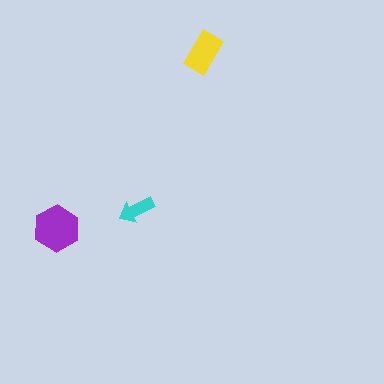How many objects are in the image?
There are 3 objects in the image.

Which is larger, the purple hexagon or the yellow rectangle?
The purple hexagon.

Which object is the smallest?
The cyan arrow.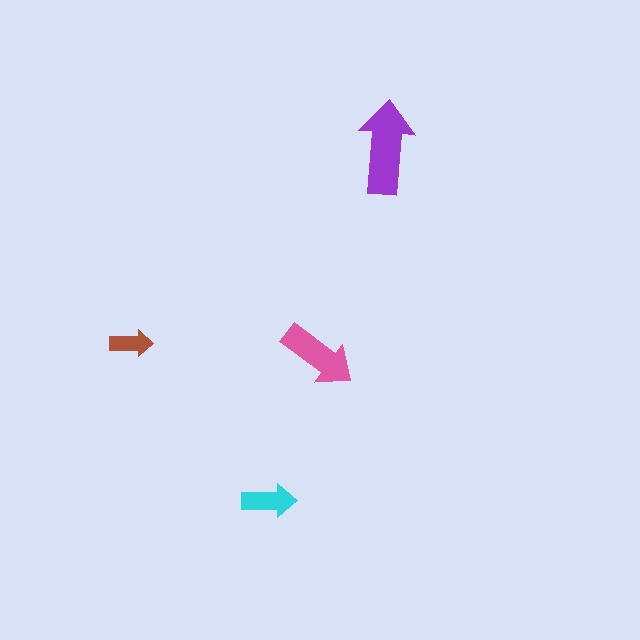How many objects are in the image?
There are 4 objects in the image.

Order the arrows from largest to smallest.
the purple one, the pink one, the cyan one, the brown one.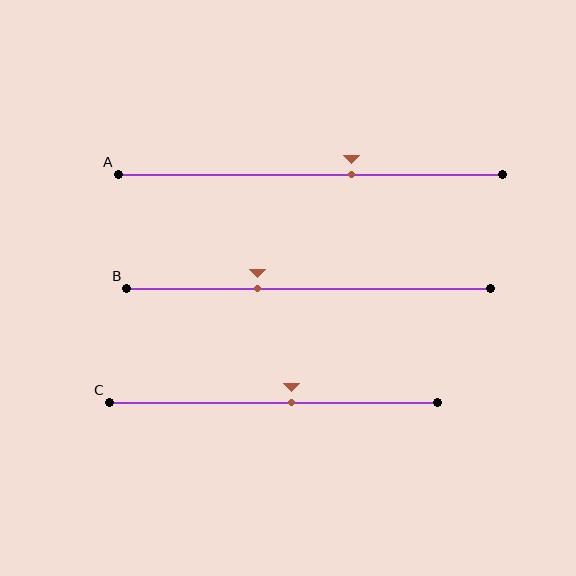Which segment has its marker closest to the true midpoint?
Segment C has its marker closest to the true midpoint.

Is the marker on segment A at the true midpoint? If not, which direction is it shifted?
No, the marker on segment A is shifted to the right by about 11% of the segment length.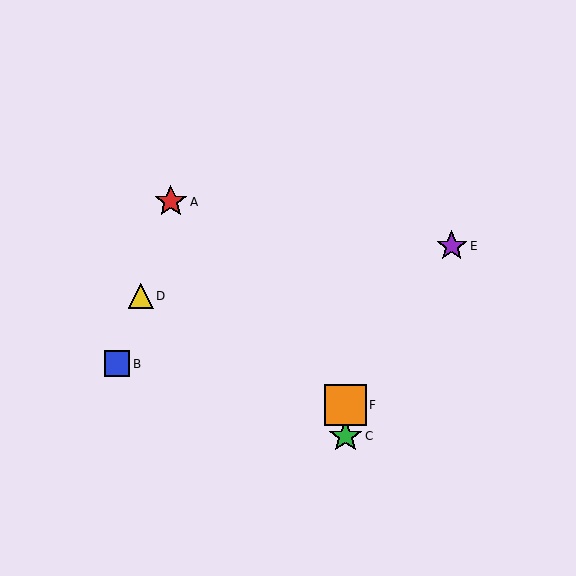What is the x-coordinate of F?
Object F is at x≈346.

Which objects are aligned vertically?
Objects C, F are aligned vertically.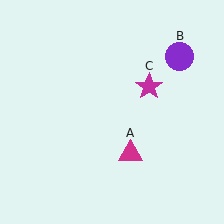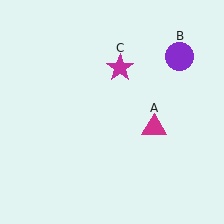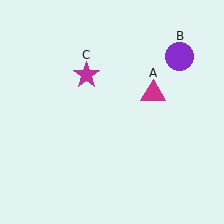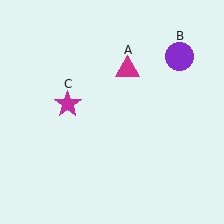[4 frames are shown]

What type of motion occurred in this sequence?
The magenta triangle (object A), magenta star (object C) rotated counterclockwise around the center of the scene.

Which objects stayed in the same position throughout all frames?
Purple circle (object B) remained stationary.